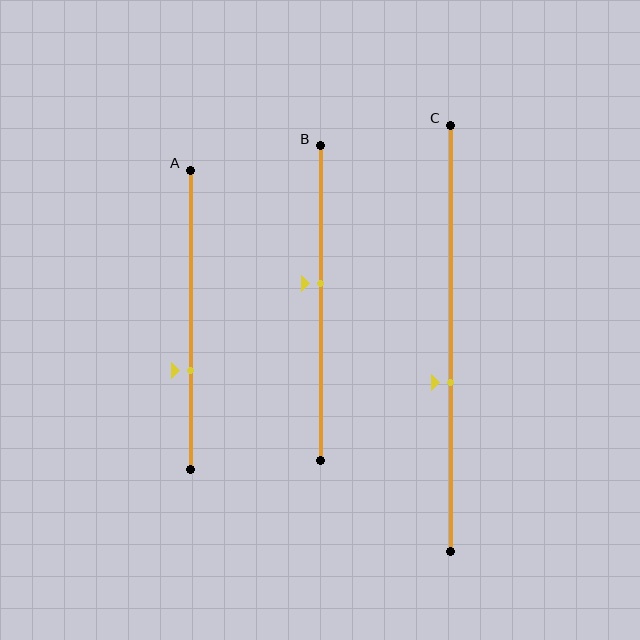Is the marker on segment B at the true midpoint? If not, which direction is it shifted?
No, the marker on segment B is shifted upward by about 6% of the segment length.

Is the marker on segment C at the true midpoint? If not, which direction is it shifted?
No, the marker on segment C is shifted downward by about 10% of the segment length.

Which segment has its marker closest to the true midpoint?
Segment B has its marker closest to the true midpoint.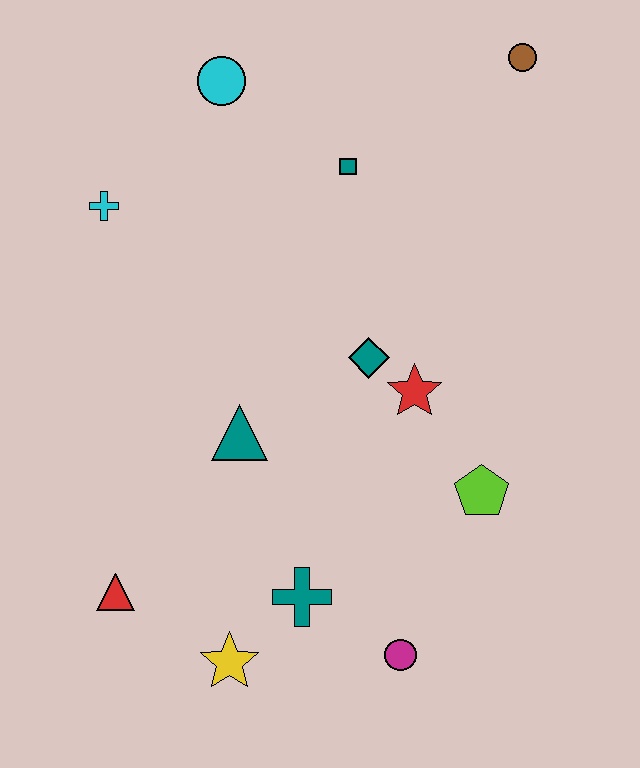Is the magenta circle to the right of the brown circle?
No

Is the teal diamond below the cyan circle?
Yes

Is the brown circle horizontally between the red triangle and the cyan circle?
No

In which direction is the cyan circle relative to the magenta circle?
The cyan circle is above the magenta circle.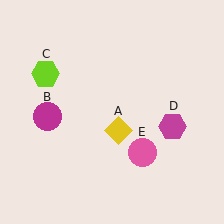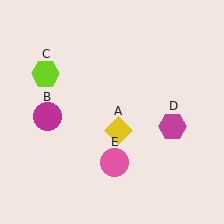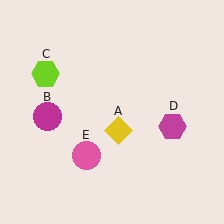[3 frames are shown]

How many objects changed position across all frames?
1 object changed position: pink circle (object E).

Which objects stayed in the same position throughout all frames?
Yellow diamond (object A) and magenta circle (object B) and lime hexagon (object C) and magenta hexagon (object D) remained stationary.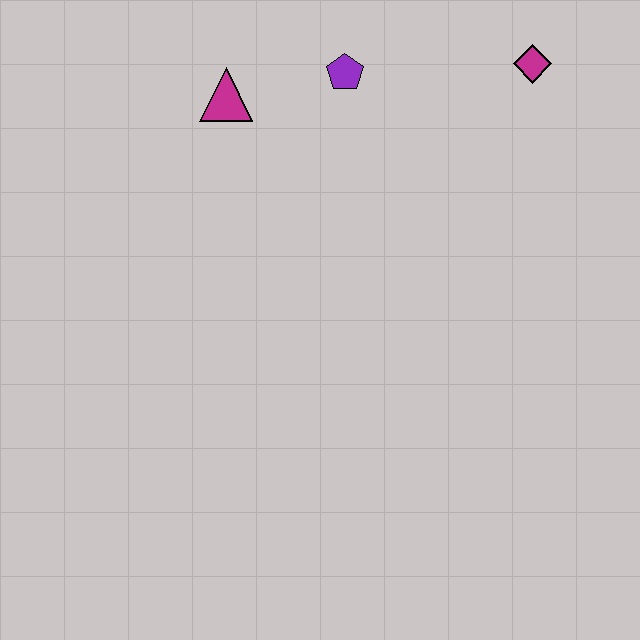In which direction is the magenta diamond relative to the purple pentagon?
The magenta diamond is to the right of the purple pentagon.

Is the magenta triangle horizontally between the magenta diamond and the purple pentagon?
No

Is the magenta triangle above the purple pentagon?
No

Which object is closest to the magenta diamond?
The purple pentagon is closest to the magenta diamond.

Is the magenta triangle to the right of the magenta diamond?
No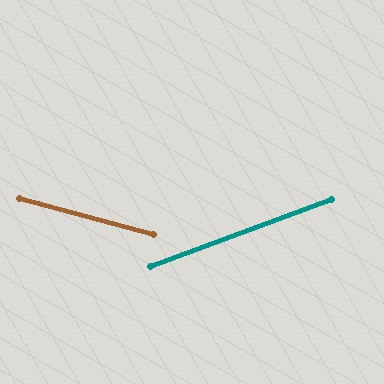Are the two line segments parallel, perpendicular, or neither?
Neither parallel nor perpendicular — they differ by about 35°.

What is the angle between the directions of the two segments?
Approximately 35 degrees.